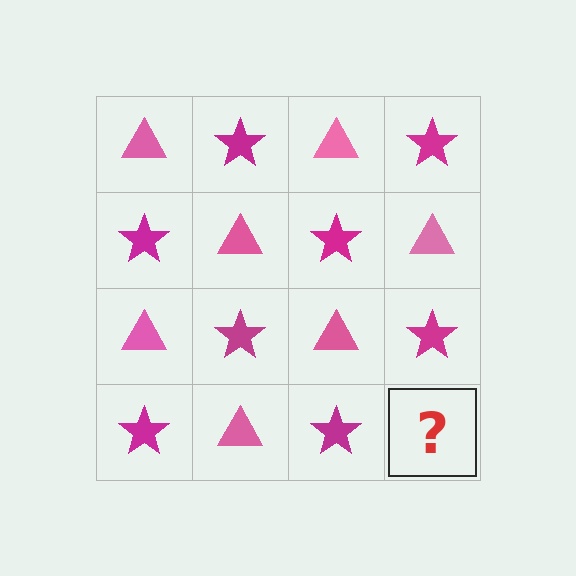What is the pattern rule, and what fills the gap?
The rule is that it alternates pink triangle and magenta star in a checkerboard pattern. The gap should be filled with a pink triangle.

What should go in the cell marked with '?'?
The missing cell should contain a pink triangle.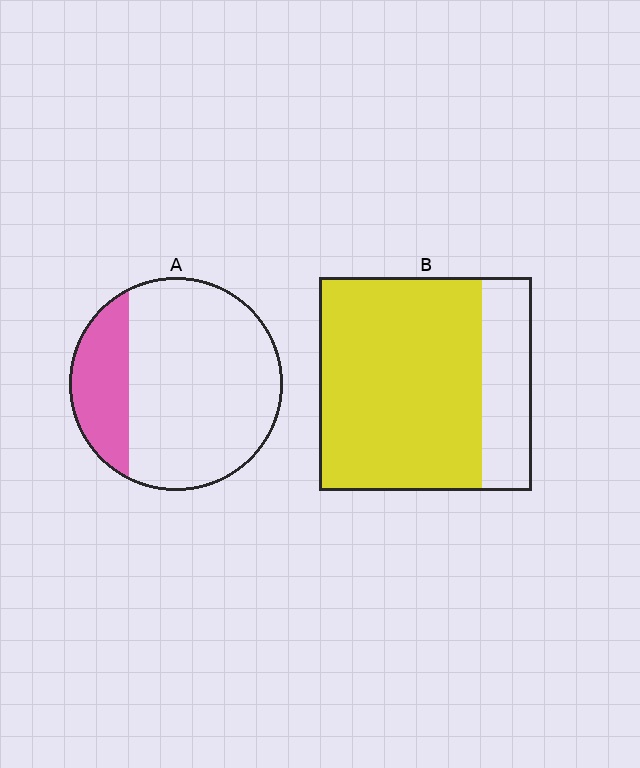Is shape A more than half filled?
No.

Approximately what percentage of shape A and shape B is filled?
A is approximately 25% and B is approximately 75%.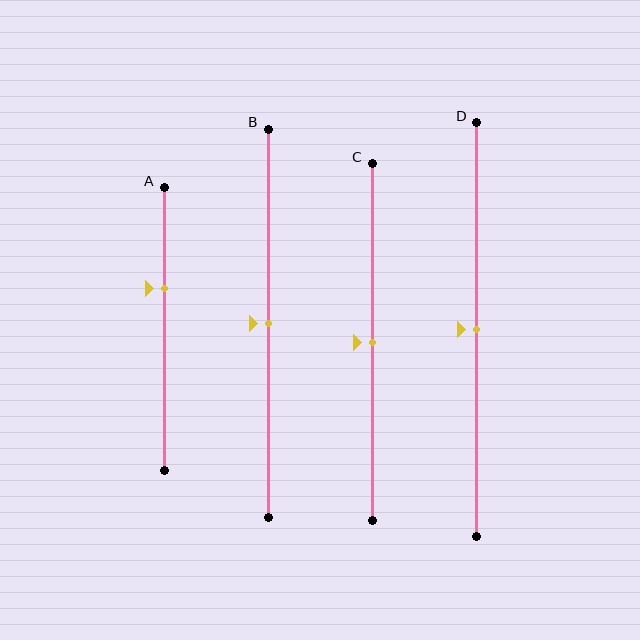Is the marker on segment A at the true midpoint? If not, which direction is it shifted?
No, the marker on segment A is shifted upward by about 14% of the segment length.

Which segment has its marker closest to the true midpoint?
Segment B has its marker closest to the true midpoint.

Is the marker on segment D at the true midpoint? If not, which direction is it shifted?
Yes, the marker on segment D is at the true midpoint.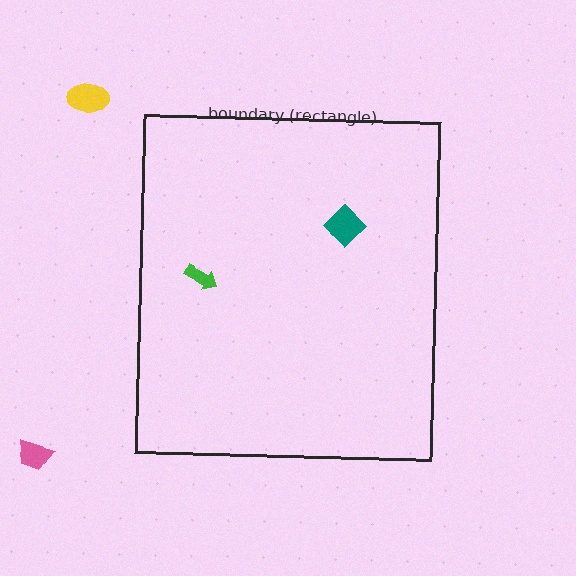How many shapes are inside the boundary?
2 inside, 2 outside.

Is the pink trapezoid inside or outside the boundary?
Outside.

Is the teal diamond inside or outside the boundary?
Inside.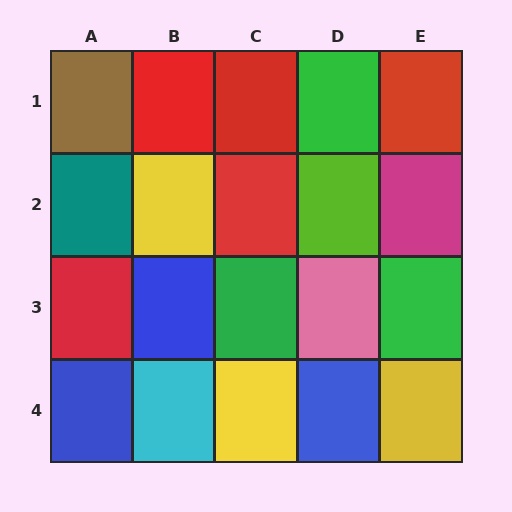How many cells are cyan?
1 cell is cyan.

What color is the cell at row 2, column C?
Red.